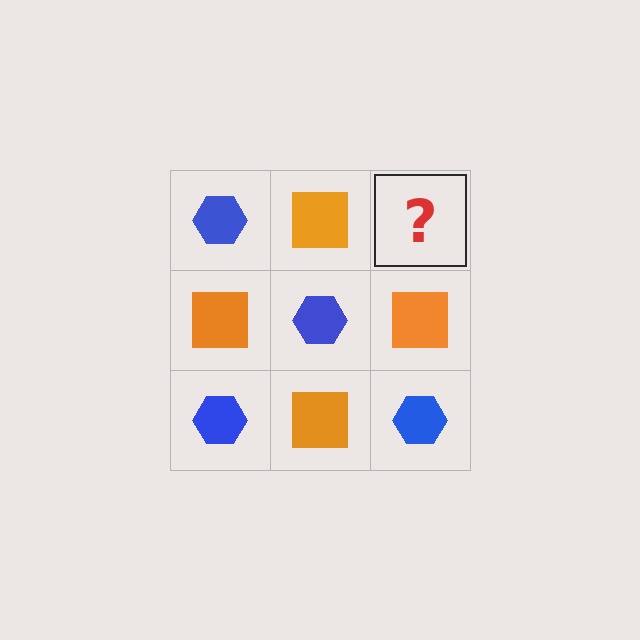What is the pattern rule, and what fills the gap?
The rule is that it alternates blue hexagon and orange square in a checkerboard pattern. The gap should be filled with a blue hexagon.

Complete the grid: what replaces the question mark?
The question mark should be replaced with a blue hexagon.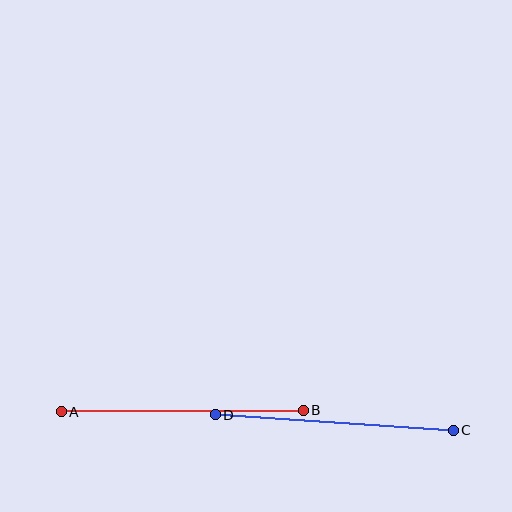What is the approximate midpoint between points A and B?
The midpoint is at approximately (182, 411) pixels.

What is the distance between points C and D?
The distance is approximately 239 pixels.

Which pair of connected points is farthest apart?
Points A and B are farthest apart.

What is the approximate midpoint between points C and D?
The midpoint is at approximately (334, 423) pixels.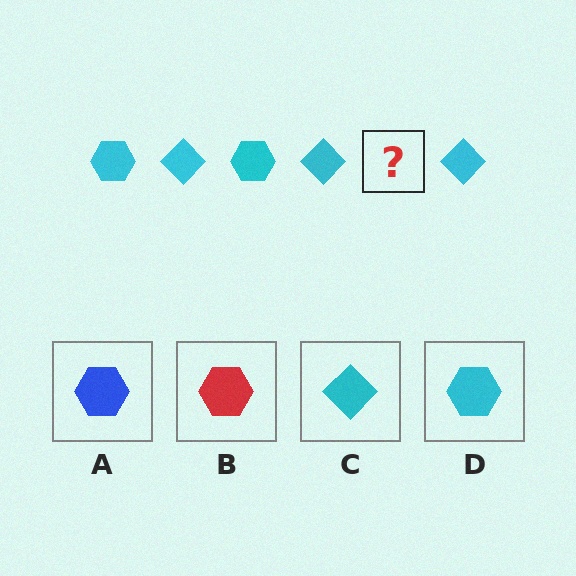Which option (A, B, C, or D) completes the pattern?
D.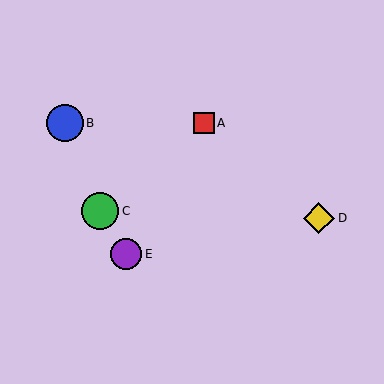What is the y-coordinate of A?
Object A is at y≈123.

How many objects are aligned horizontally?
2 objects (A, B) are aligned horizontally.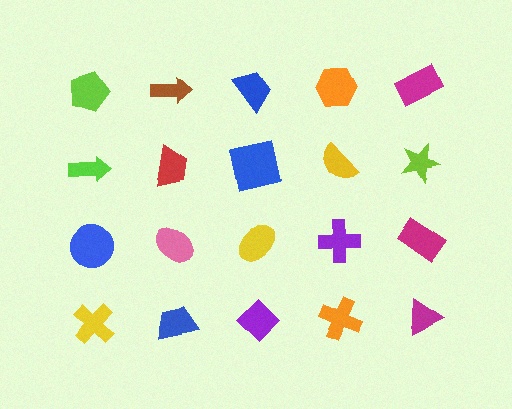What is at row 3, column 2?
A pink ellipse.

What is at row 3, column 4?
A purple cross.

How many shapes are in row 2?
5 shapes.